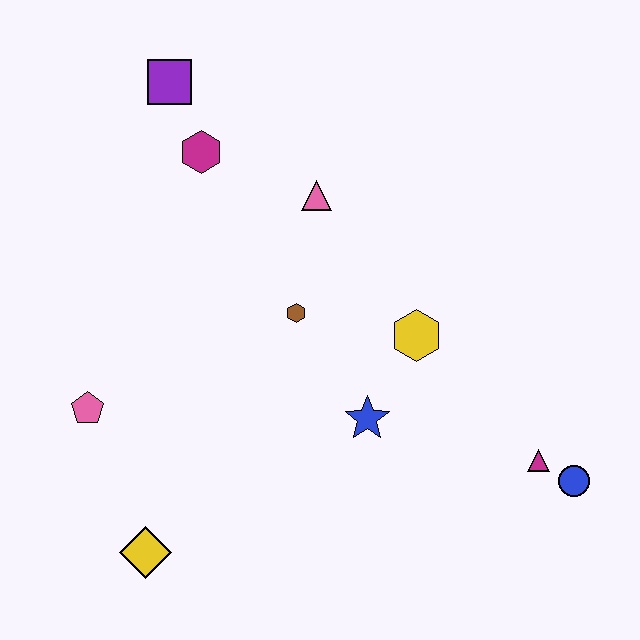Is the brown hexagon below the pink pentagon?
No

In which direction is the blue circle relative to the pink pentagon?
The blue circle is to the right of the pink pentagon.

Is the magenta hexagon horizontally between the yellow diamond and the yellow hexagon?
Yes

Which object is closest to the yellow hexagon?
The blue star is closest to the yellow hexagon.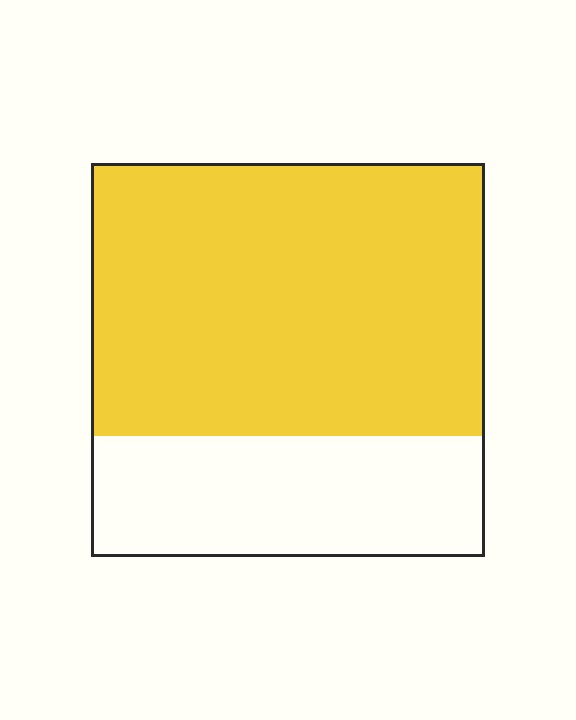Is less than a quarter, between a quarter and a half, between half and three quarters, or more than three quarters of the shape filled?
Between half and three quarters.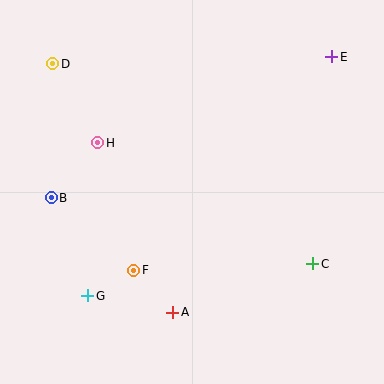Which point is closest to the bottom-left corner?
Point G is closest to the bottom-left corner.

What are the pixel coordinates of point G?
Point G is at (88, 296).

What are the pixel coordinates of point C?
Point C is at (313, 264).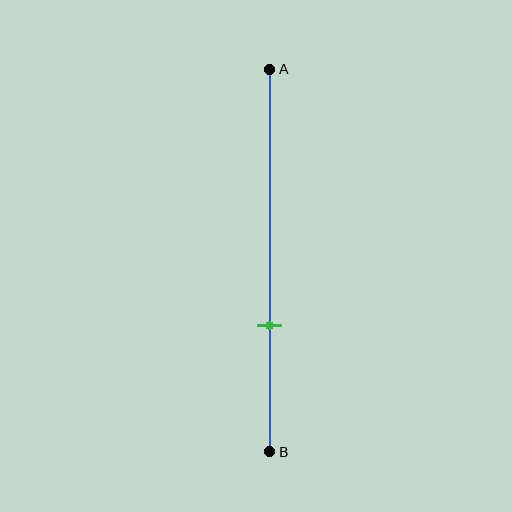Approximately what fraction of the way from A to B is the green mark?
The green mark is approximately 65% of the way from A to B.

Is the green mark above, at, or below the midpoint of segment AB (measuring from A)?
The green mark is below the midpoint of segment AB.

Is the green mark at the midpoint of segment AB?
No, the mark is at about 65% from A, not at the 50% midpoint.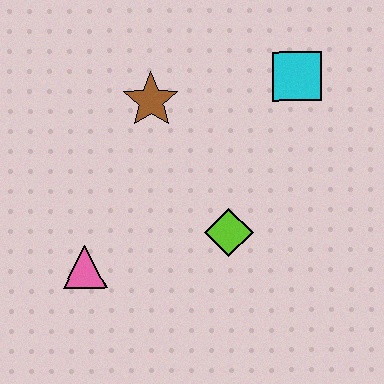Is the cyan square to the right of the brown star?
Yes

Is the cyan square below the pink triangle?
No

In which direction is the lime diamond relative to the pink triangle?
The lime diamond is to the right of the pink triangle.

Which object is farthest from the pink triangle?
The cyan square is farthest from the pink triangle.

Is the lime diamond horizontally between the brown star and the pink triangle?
No